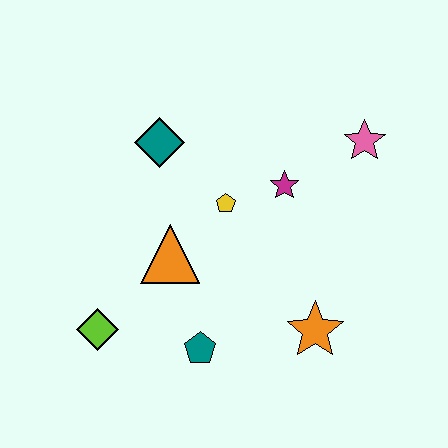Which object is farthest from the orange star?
The teal diamond is farthest from the orange star.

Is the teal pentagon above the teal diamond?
No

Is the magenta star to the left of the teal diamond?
No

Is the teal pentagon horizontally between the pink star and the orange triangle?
Yes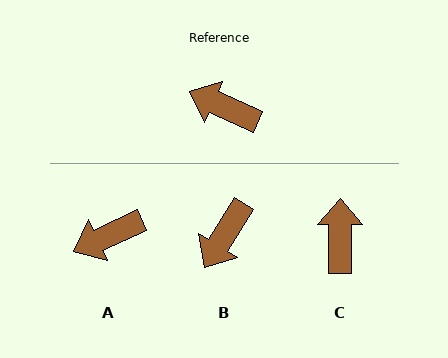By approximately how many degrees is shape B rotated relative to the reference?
Approximately 83 degrees counter-clockwise.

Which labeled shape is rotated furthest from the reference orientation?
B, about 83 degrees away.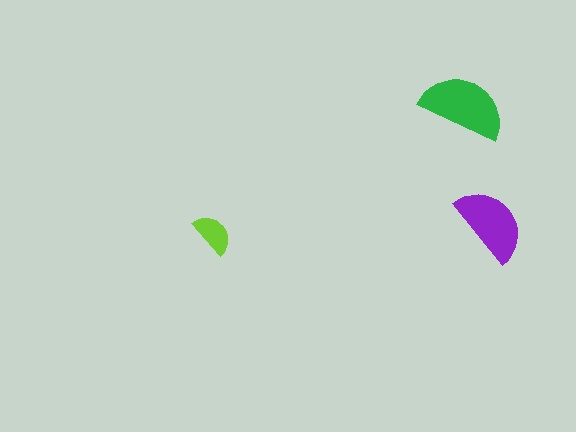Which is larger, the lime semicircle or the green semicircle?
The green one.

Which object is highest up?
The green semicircle is topmost.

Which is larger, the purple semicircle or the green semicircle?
The green one.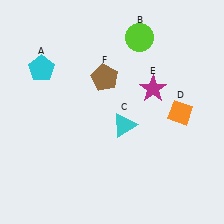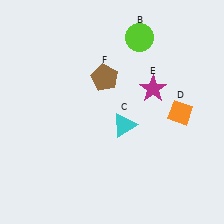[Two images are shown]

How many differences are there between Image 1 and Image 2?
There is 1 difference between the two images.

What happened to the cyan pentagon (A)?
The cyan pentagon (A) was removed in Image 2. It was in the top-left area of Image 1.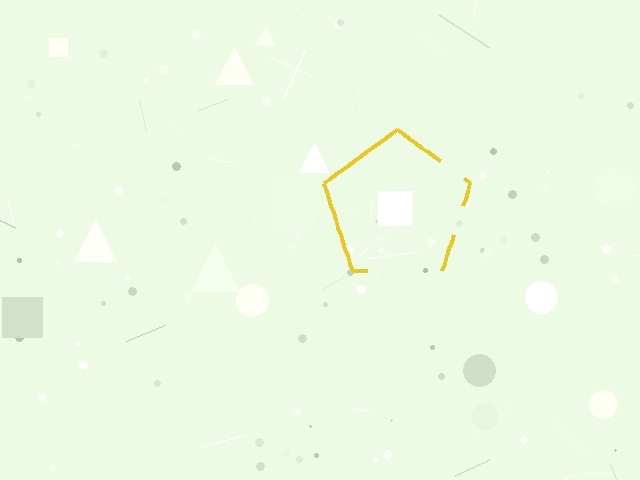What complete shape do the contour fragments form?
The contour fragments form a pentagon.